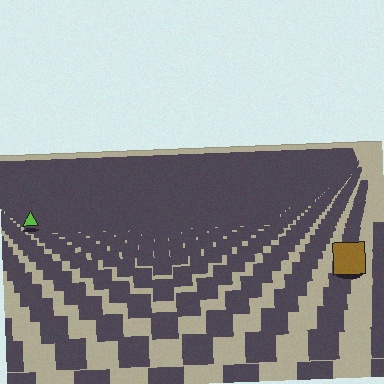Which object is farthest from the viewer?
The lime triangle is farthest from the viewer. It appears smaller and the ground texture around it is denser.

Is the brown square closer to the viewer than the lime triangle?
Yes. The brown square is closer — you can tell from the texture gradient: the ground texture is coarser near it.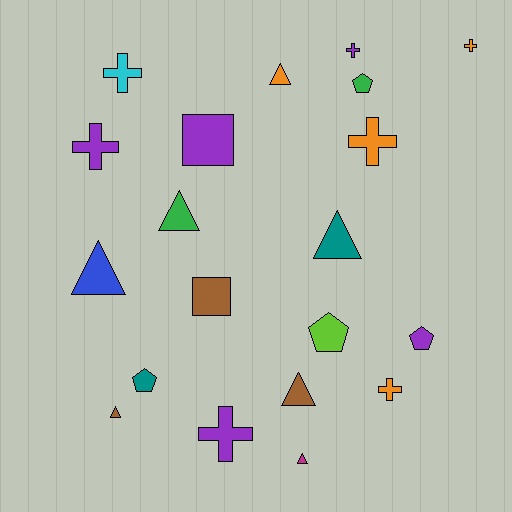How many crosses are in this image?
There are 7 crosses.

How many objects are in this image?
There are 20 objects.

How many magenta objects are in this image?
There is 1 magenta object.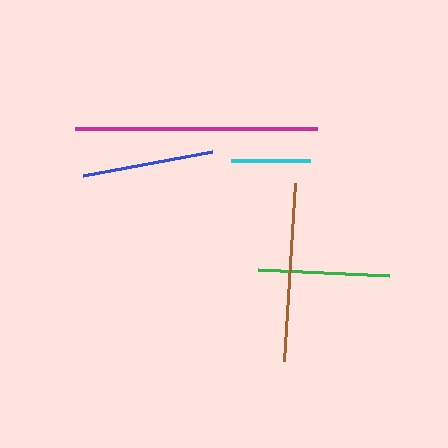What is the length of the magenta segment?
The magenta segment is approximately 242 pixels long.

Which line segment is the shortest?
The cyan line is the shortest at approximately 79 pixels.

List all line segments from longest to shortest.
From longest to shortest: magenta, brown, green, blue, cyan.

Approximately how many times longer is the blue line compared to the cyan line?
The blue line is approximately 1.7 times the length of the cyan line.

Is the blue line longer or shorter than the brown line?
The brown line is longer than the blue line.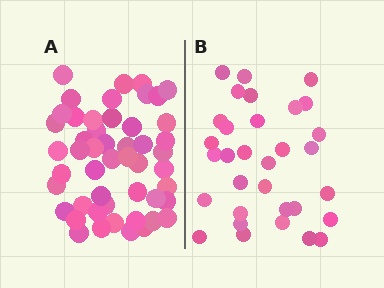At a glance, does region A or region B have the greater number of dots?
Region A (the left region) has more dots.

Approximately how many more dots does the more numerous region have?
Region A has approximately 20 more dots than region B.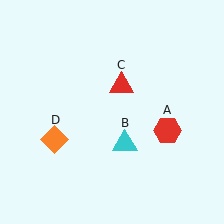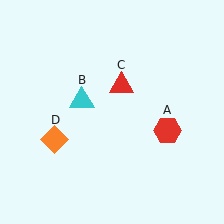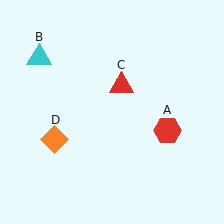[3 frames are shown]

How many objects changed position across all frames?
1 object changed position: cyan triangle (object B).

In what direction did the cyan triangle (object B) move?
The cyan triangle (object B) moved up and to the left.